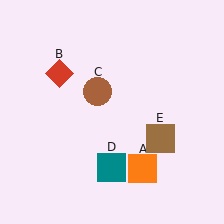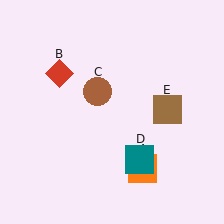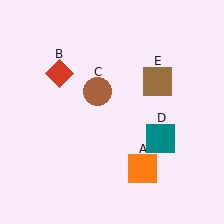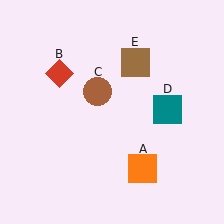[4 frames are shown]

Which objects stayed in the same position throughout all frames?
Orange square (object A) and red diamond (object B) and brown circle (object C) remained stationary.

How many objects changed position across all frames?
2 objects changed position: teal square (object D), brown square (object E).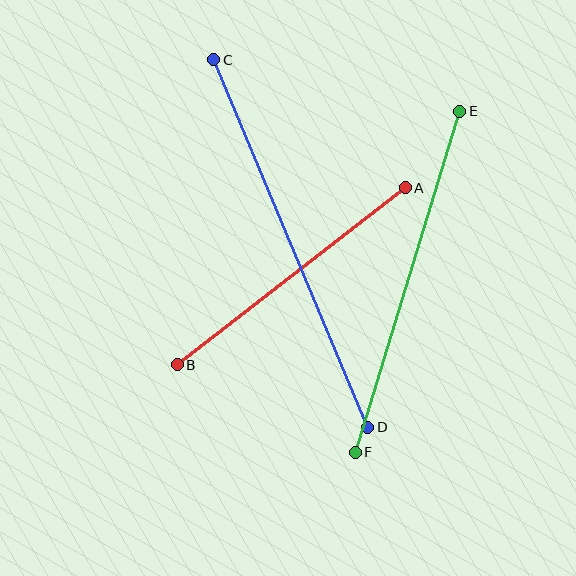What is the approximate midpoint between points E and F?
The midpoint is at approximately (408, 282) pixels.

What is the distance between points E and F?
The distance is approximately 356 pixels.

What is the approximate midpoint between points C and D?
The midpoint is at approximately (291, 243) pixels.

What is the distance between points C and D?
The distance is approximately 399 pixels.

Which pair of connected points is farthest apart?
Points C and D are farthest apart.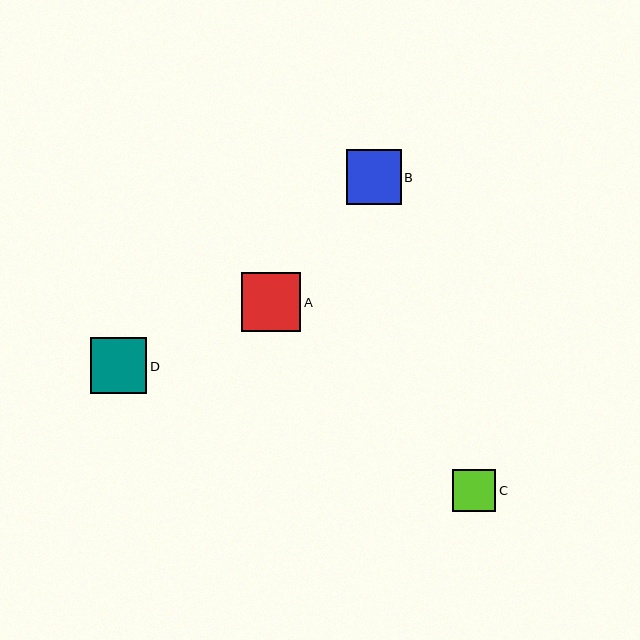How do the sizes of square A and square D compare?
Square A and square D are approximately the same size.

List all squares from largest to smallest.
From largest to smallest: A, D, B, C.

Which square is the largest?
Square A is the largest with a size of approximately 59 pixels.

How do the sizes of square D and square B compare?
Square D and square B are approximately the same size.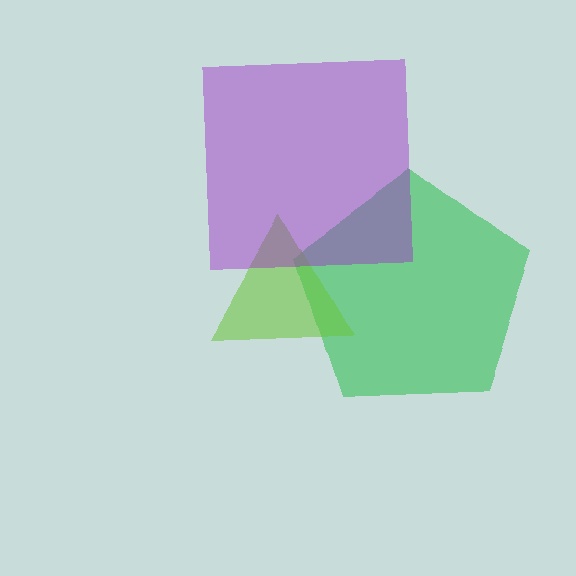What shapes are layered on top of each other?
The layered shapes are: a green pentagon, a lime triangle, a purple square.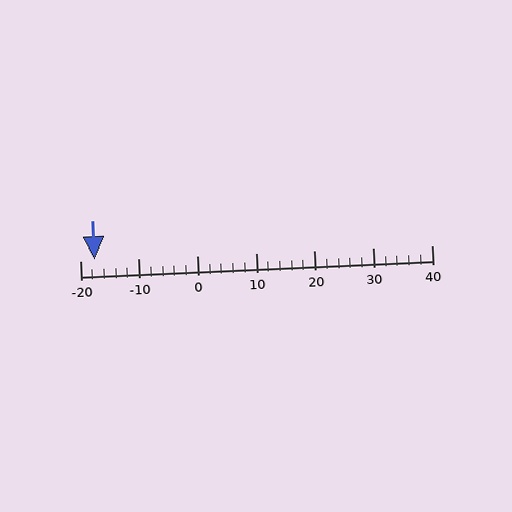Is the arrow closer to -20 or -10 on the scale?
The arrow is closer to -20.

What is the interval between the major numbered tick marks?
The major tick marks are spaced 10 units apart.